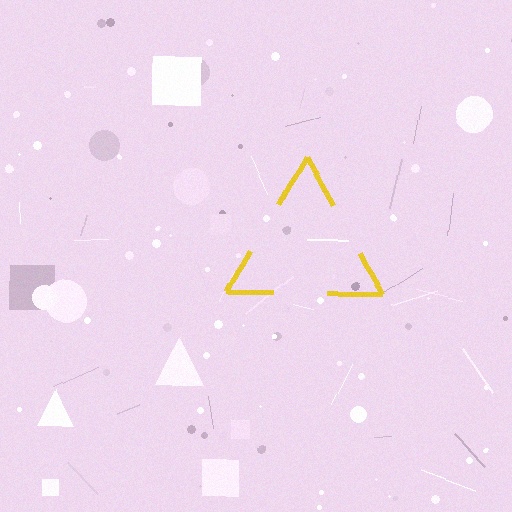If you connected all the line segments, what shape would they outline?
They would outline a triangle.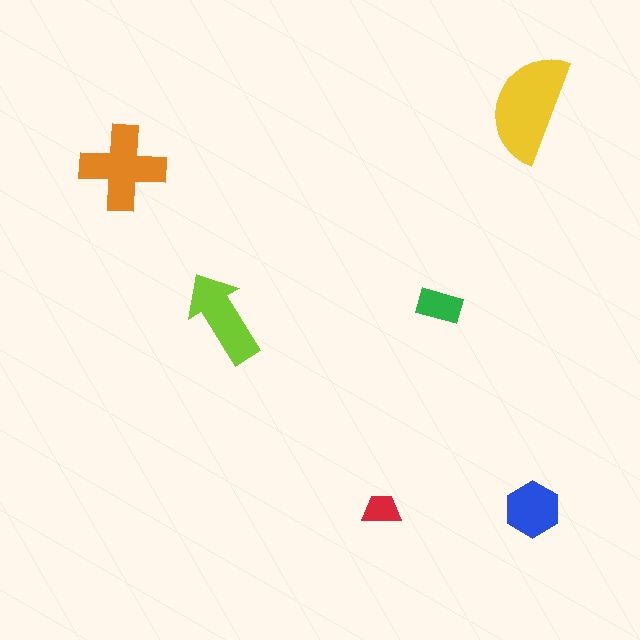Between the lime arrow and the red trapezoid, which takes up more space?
The lime arrow.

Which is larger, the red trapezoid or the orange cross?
The orange cross.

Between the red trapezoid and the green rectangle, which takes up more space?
The green rectangle.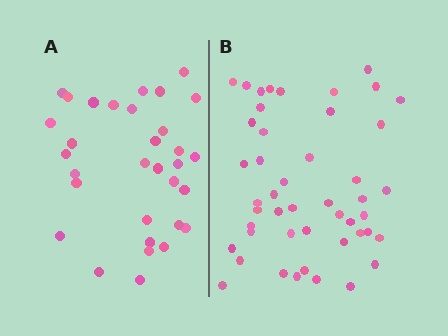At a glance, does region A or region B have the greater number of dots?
Region B (the right region) has more dots.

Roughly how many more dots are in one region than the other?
Region B has approximately 15 more dots than region A.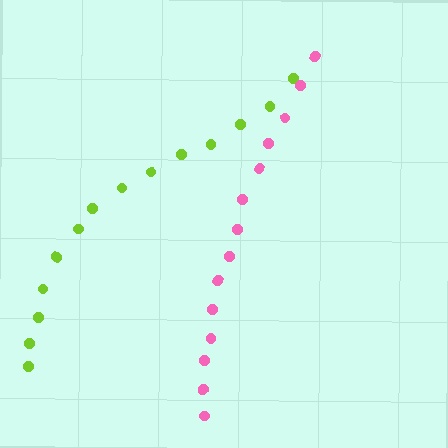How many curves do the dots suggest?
There are 2 distinct paths.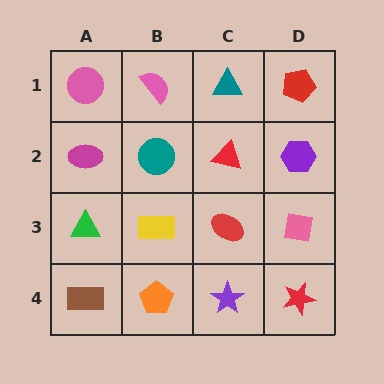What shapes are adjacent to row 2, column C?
A teal triangle (row 1, column C), a red ellipse (row 3, column C), a teal circle (row 2, column B), a purple hexagon (row 2, column D).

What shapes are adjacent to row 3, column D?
A purple hexagon (row 2, column D), a red star (row 4, column D), a red ellipse (row 3, column C).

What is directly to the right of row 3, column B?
A red ellipse.